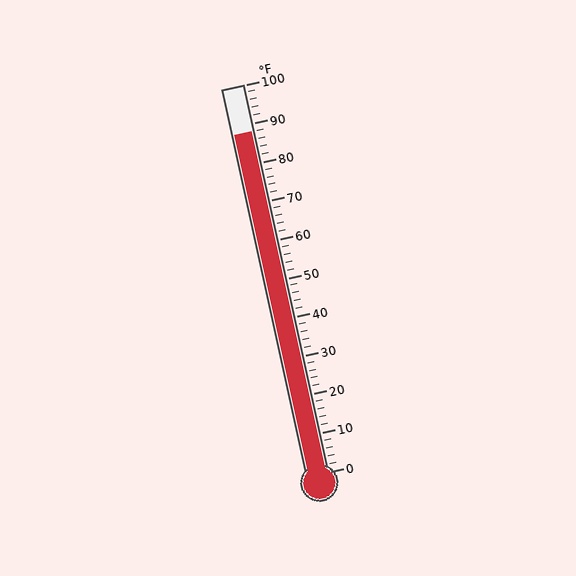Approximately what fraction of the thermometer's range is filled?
The thermometer is filled to approximately 90% of its range.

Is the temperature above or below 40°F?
The temperature is above 40°F.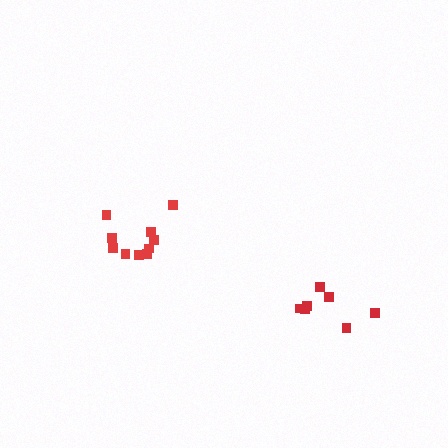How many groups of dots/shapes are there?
There are 2 groups.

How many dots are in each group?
Group 1: 11 dots, Group 2: 7 dots (18 total).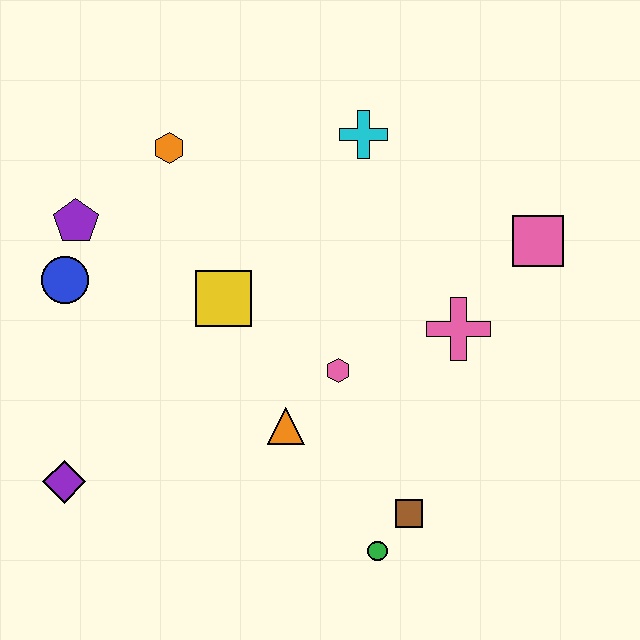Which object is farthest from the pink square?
The purple diamond is farthest from the pink square.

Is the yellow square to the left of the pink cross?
Yes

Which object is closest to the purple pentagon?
The blue circle is closest to the purple pentagon.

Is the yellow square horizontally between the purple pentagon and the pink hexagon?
Yes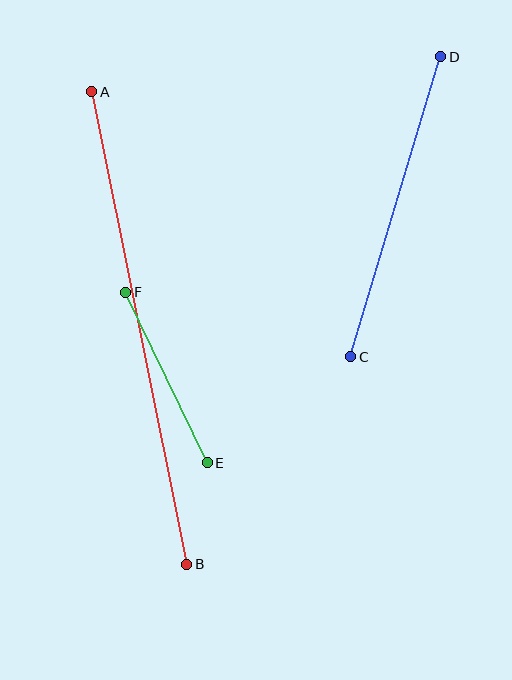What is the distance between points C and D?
The distance is approximately 314 pixels.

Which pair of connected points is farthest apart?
Points A and B are farthest apart.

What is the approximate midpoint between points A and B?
The midpoint is at approximately (139, 328) pixels.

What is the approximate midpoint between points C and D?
The midpoint is at approximately (396, 207) pixels.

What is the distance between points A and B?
The distance is approximately 482 pixels.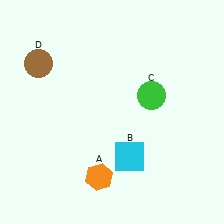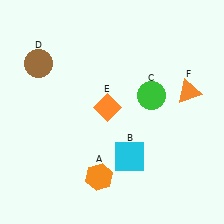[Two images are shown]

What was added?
An orange diamond (E), an orange triangle (F) were added in Image 2.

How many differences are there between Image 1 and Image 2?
There are 2 differences between the two images.